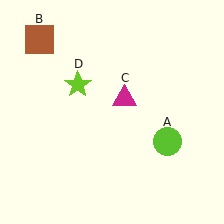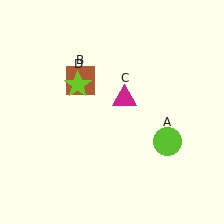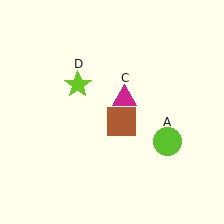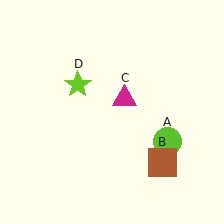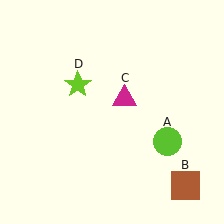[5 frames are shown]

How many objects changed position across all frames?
1 object changed position: brown square (object B).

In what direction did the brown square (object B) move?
The brown square (object B) moved down and to the right.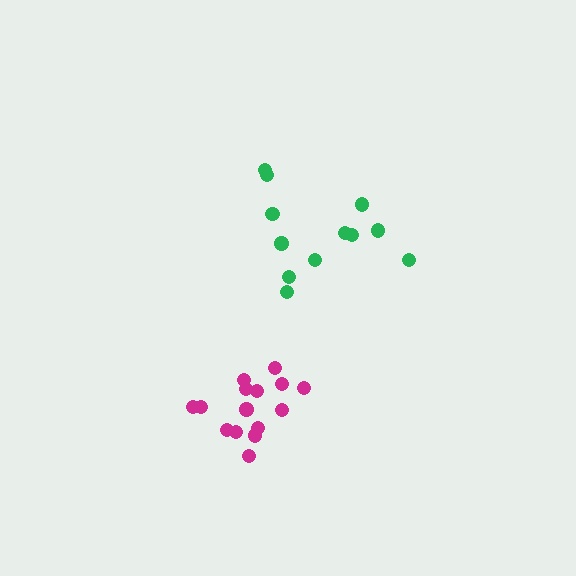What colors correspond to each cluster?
The clusters are colored: magenta, green.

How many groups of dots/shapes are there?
There are 2 groups.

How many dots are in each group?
Group 1: 15 dots, Group 2: 12 dots (27 total).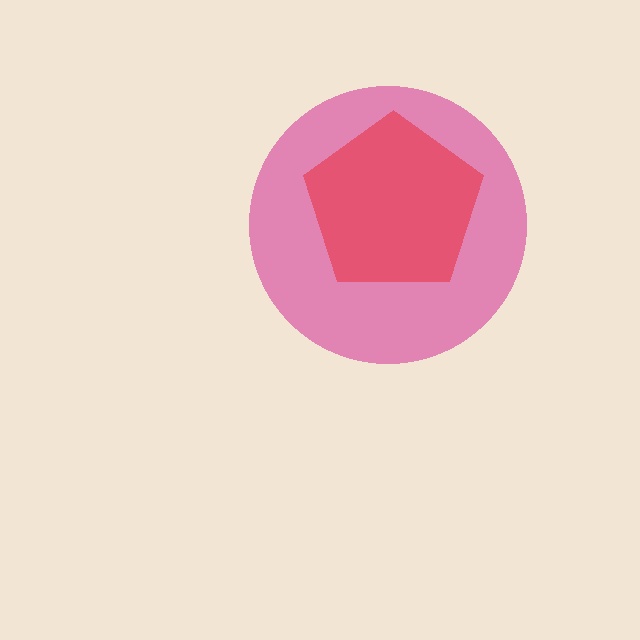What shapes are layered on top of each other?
The layered shapes are: a magenta circle, a red pentagon.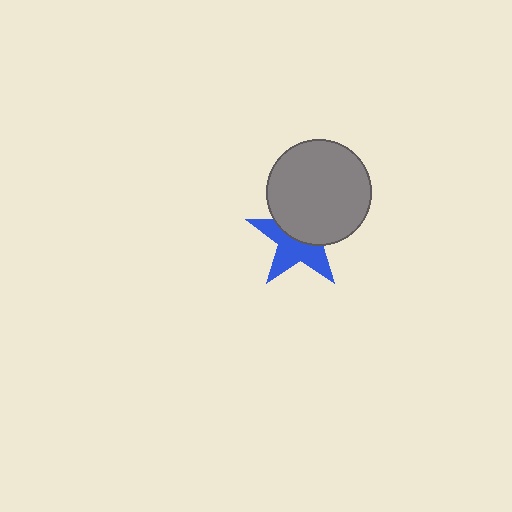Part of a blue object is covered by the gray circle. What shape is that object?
It is a star.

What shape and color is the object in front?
The object in front is a gray circle.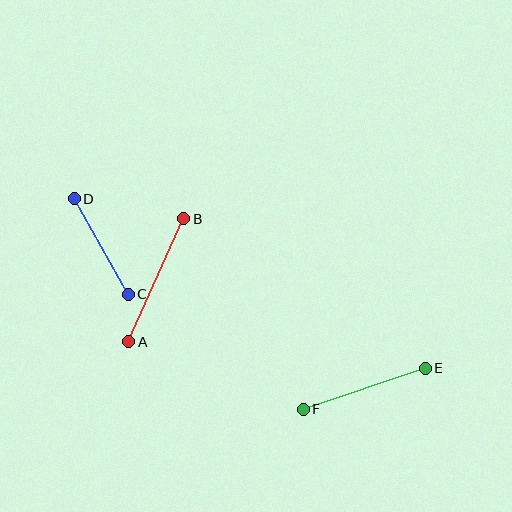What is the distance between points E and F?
The distance is approximately 128 pixels.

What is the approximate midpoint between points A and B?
The midpoint is at approximately (156, 280) pixels.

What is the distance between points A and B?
The distance is approximately 135 pixels.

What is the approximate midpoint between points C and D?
The midpoint is at approximately (101, 247) pixels.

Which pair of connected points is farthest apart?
Points A and B are farthest apart.